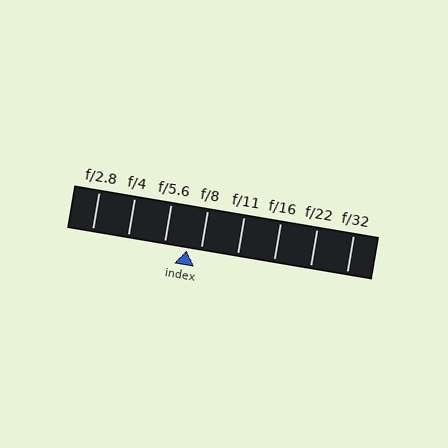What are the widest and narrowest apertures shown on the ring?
The widest aperture shown is f/2.8 and the narrowest is f/32.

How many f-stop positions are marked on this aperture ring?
There are 8 f-stop positions marked.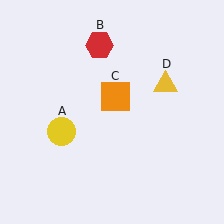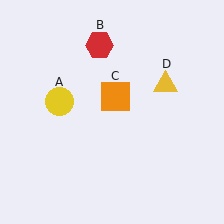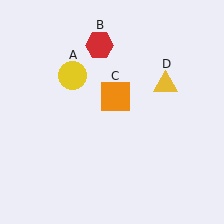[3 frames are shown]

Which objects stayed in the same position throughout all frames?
Red hexagon (object B) and orange square (object C) and yellow triangle (object D) remained stationary.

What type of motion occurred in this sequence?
The yellow circle (object A) rotated clockwise around the center of the scene.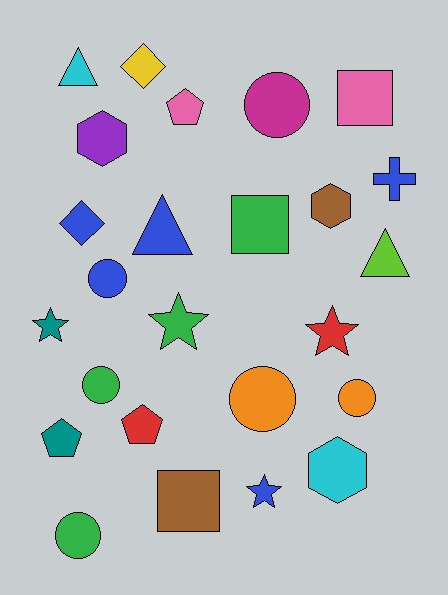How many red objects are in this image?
There are 2 red objects.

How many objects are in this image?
There are 25 objects.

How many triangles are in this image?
There are 3 triangles.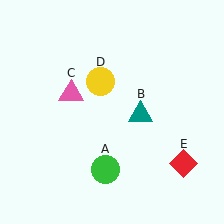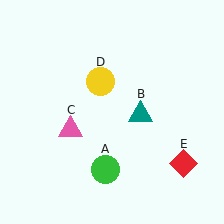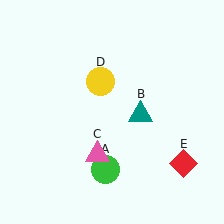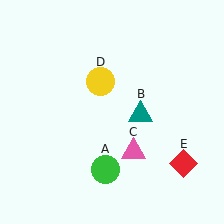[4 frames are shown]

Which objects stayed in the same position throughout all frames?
Green circle (object A) and teal triangle (object B) and yellow circle (object D) and red diamond (object E) remained stationary.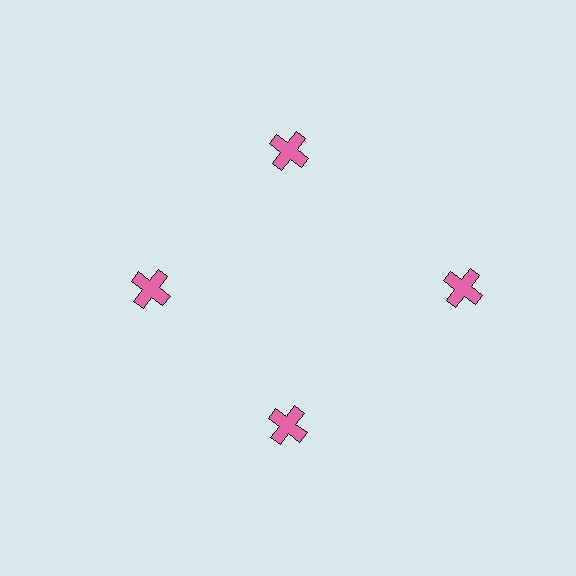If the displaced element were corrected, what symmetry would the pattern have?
It would have 4-fold rotational symmetry — the pattern would map onto itself every 90 degrees.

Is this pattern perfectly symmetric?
No. The 4 pink crosses are arranged in a ring, but one element near the 3 o'clock position is pushed outward from the center, breaking the 4-fold rotational symmetry.